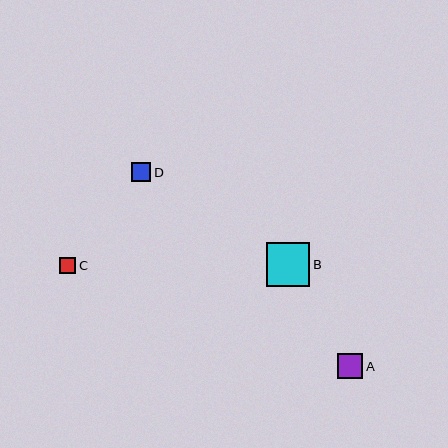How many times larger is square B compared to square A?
Square B is approximately 1.7 times the size of square A.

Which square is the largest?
Square B is the largest with a size of approximately 43 pixels.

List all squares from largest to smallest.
From largest to smallest: B, A, D, C.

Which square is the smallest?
Square C is the smallest with a size of approximately 16 pixels.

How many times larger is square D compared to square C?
Square D is approximately 1.2 times the size of square C.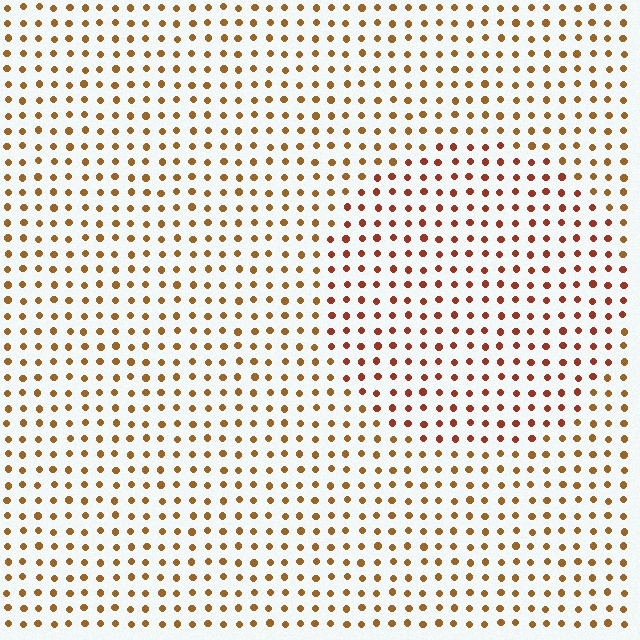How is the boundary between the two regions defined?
The boundary is defined purely by a slight shift in hue (about 25 degrees). Spacing, size, and orientation are identical on both sides.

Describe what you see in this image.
The image is filled with small brown elements in a uniform arrangement. A circle-shaped region is visible where the elements are tinted to a slightly different hue, forming a subtle color boundary.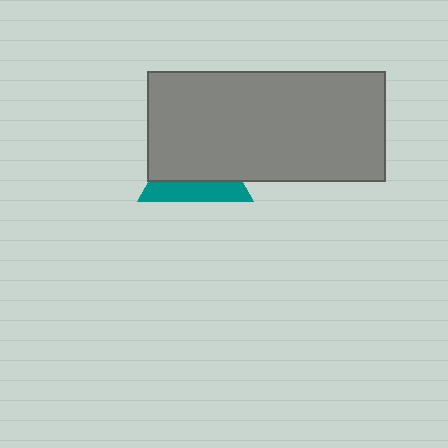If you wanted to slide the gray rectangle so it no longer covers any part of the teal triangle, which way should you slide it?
Slide it up — that is the most direct way to separate the two shapes.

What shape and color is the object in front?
The object in front is a gray rectangle.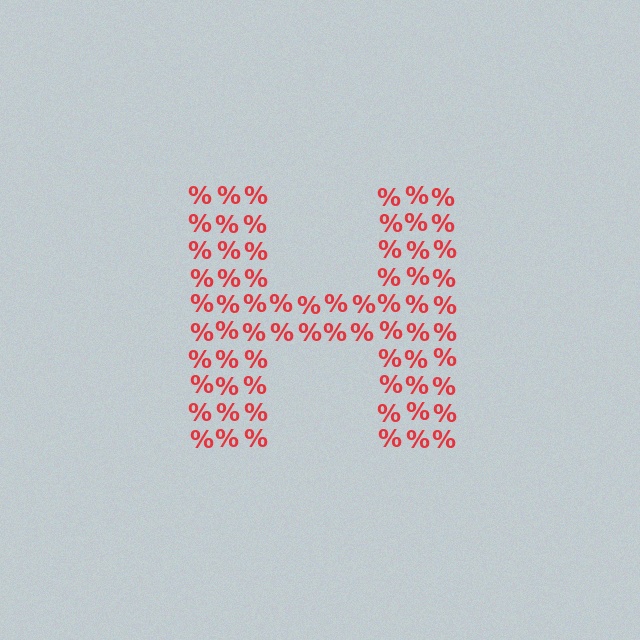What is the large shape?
The large shape is the letter H.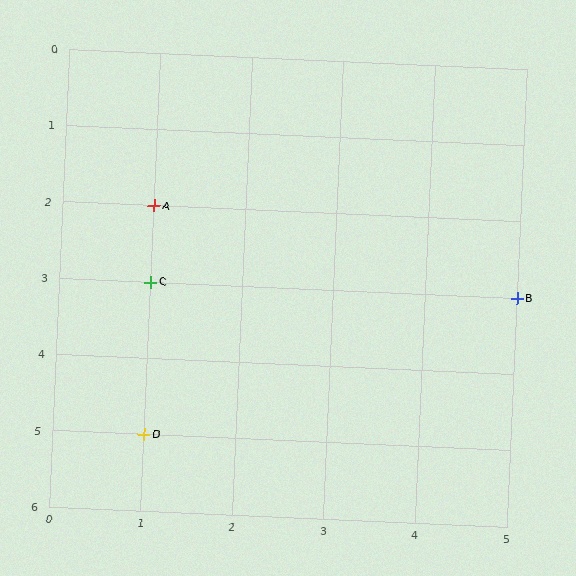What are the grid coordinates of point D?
Point D is at grid coordinates (1, 5).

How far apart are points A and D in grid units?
Points A and D are 3 rows apart.